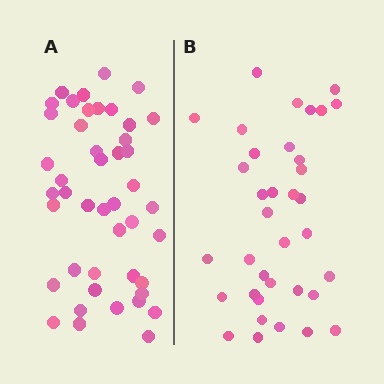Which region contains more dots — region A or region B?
Region A (the left region) has more dots.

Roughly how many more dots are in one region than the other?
Region A has roughly 8 or so more dots than region B.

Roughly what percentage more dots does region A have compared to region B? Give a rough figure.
About 25% more.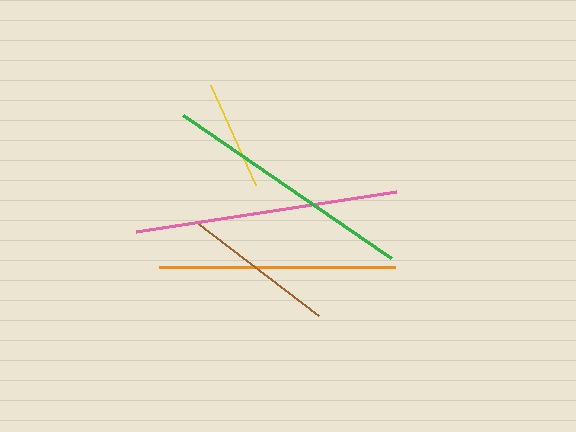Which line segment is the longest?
The pink line is the longest at approximately 263 pixels.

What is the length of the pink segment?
The pink segment is approximately 263 pixels long.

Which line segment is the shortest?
The yellow line is the shortest at approximately 109 pixels.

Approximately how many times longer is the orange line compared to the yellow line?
The orange line is approximately 2.2 times the length of the yellow line.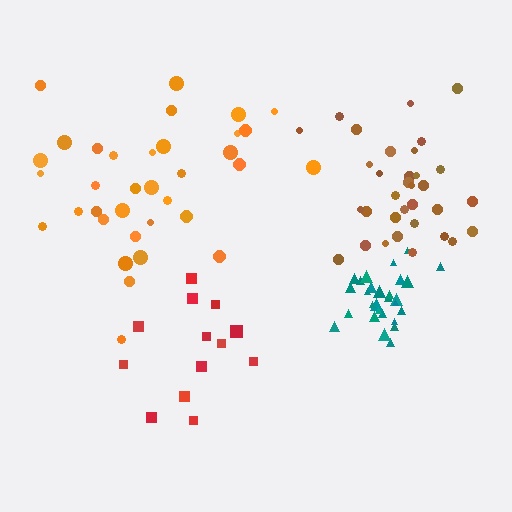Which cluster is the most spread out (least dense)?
Red.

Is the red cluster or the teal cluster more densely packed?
Teal.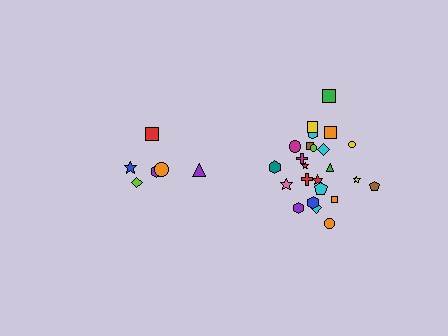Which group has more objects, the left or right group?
The right group.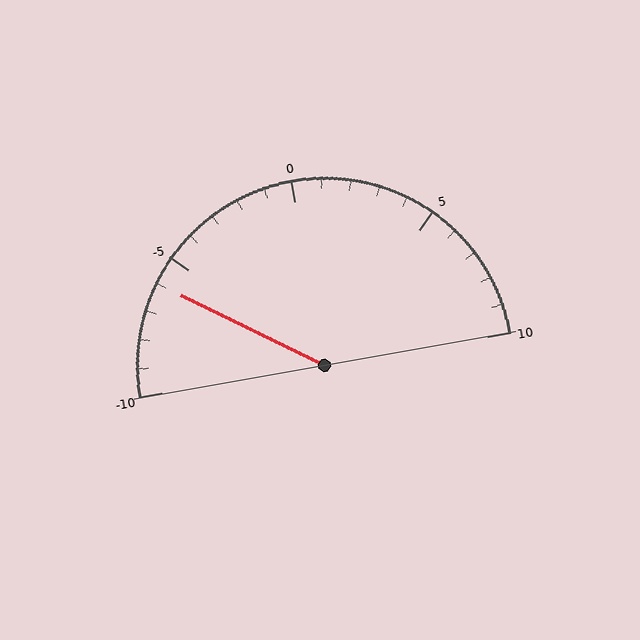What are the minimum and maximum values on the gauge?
The gauge ranges from -10 to 10.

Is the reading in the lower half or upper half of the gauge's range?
The reading is in the lower half of the range (-10 to 10).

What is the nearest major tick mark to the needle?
The nearest major tick mark is -5.